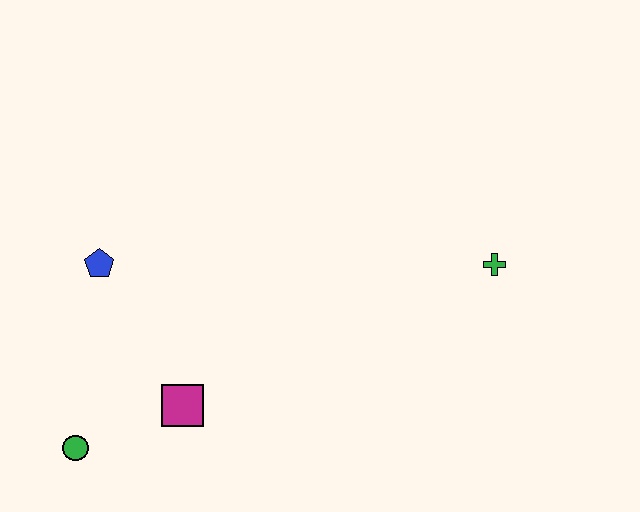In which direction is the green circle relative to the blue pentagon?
The green circle is below the blue pentagon.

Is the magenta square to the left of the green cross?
Yes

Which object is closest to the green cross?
The magenta square is closest to the green cross.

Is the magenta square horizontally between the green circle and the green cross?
Yes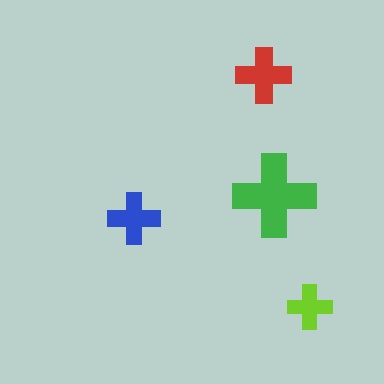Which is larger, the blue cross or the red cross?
The red one.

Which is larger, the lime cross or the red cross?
The red one.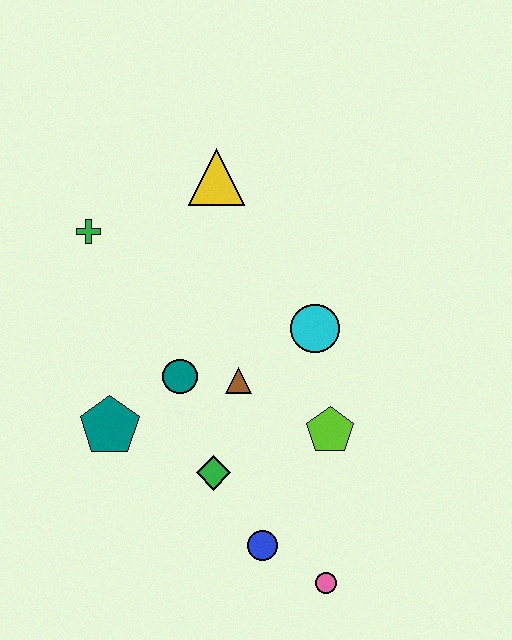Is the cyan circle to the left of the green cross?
No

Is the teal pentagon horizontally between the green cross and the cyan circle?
Yes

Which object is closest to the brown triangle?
The teal circle is closest to the brown triangle.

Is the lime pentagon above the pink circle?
Yes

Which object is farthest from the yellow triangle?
The pink circle is farthest from the yellow triangle.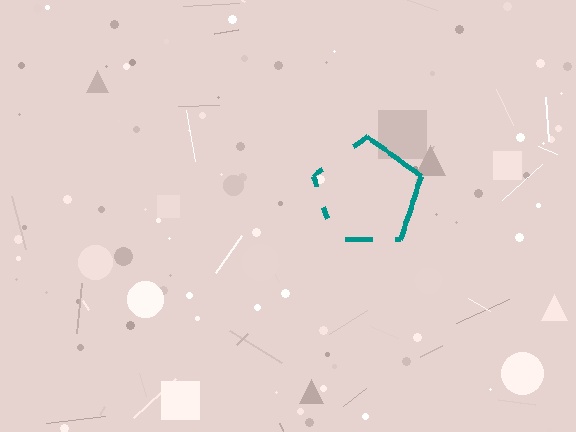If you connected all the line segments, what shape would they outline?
They would outline a pentagon.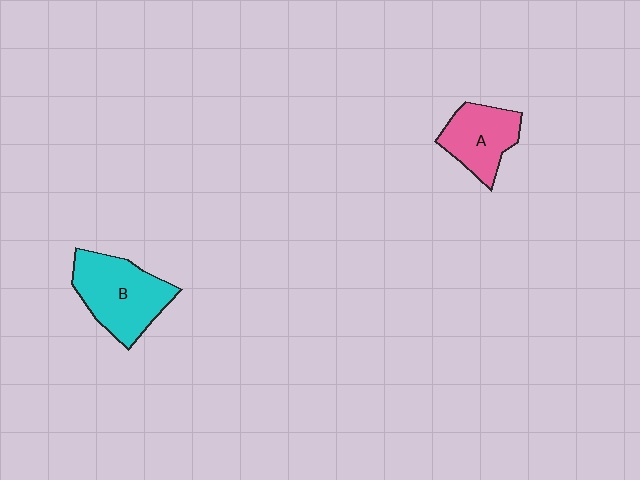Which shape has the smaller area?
Shape A (pink).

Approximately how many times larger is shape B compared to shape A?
Approximately 1.4 times.